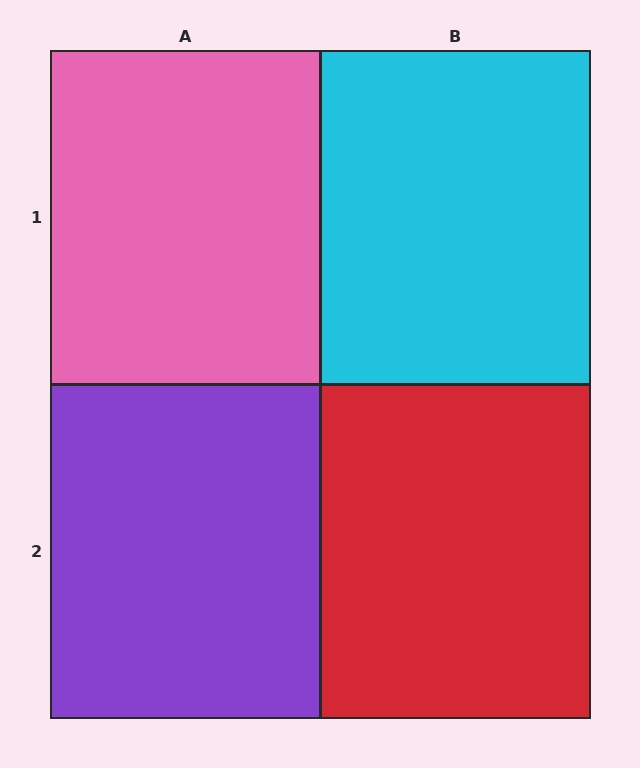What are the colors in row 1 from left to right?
Pink, cyan.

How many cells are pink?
1 cell is pink.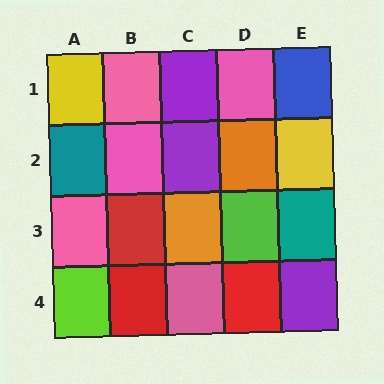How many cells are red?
3 cells are red.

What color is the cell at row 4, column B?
Red.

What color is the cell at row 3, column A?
Pink.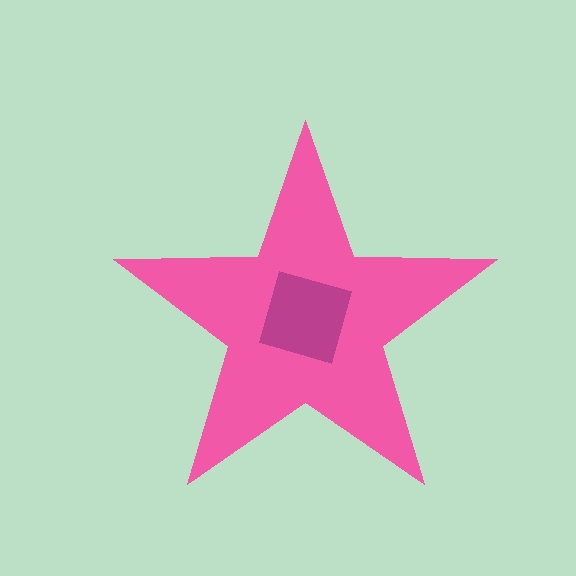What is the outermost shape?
The pink star.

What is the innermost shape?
The magenta square.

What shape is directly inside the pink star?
The magenta square.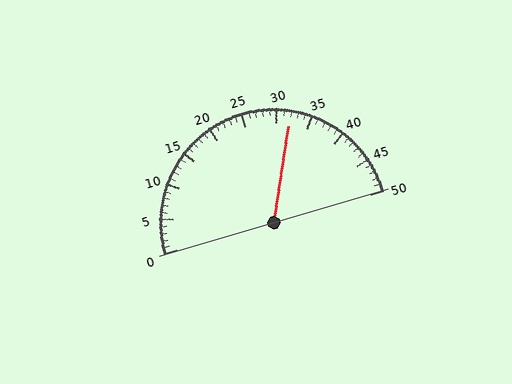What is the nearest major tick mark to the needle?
The nearest major tick mark is 30.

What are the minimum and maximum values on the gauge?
The gauge ranges from 0 to 50.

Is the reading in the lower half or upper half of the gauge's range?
The reading is in the upper half of the range (0 to 50).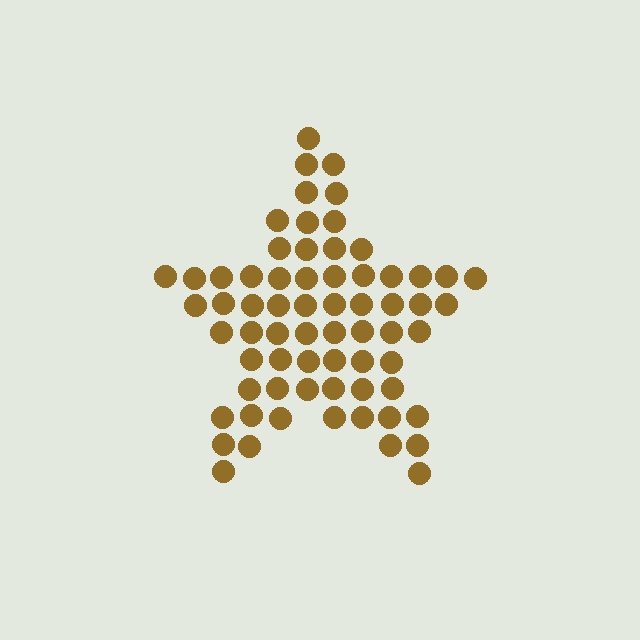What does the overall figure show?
The overall figure shows a star.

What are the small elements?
The small elements are circles.